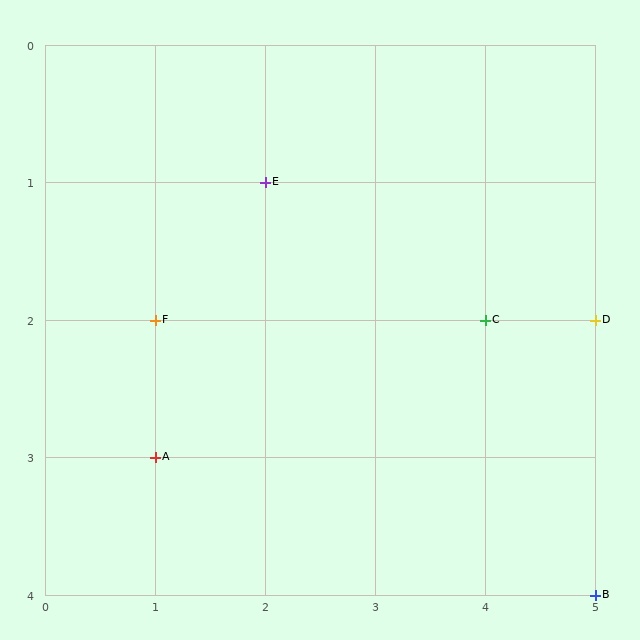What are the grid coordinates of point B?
Point B is at grid coordinates (5, 4).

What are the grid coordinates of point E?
Point E is at grid coordinates (2, 1).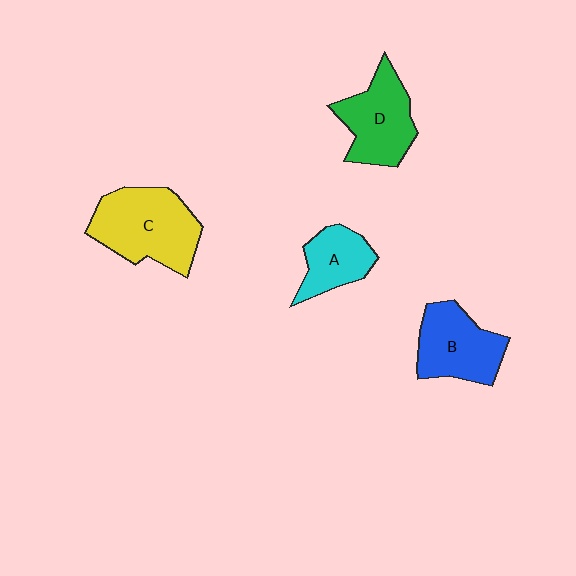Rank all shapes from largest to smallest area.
From largest to smallest: C (yellow), D (green), B (blue), A (cyan).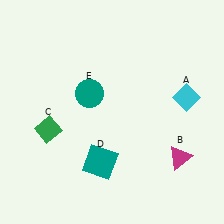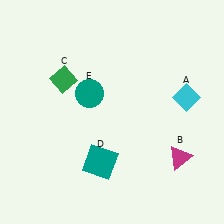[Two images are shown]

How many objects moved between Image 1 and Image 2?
1 object moved between the two images.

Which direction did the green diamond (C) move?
The green diamond (C) moved up.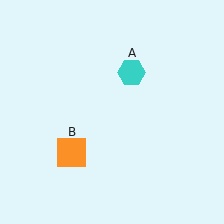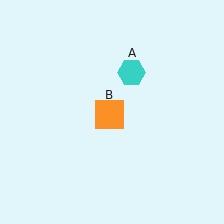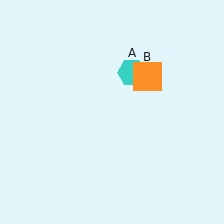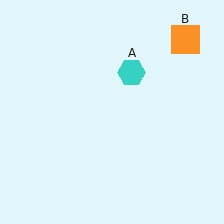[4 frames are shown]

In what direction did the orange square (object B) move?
The orange square (object B) moved up and to the right.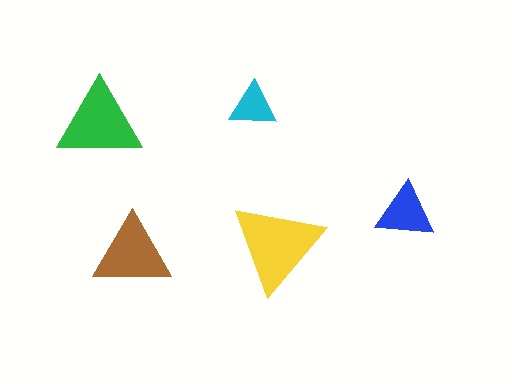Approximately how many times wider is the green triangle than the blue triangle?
About 1.5 times wider.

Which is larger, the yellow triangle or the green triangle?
The yellow one.